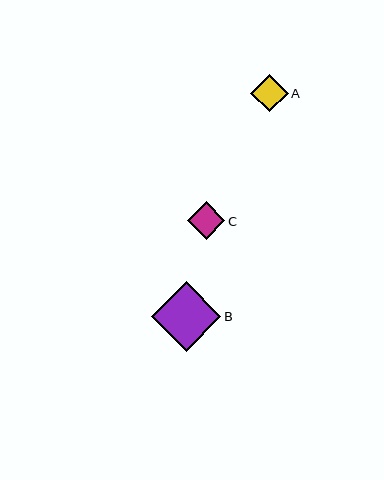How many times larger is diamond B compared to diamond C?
Diamond B is approximately 1.8 times the size of diamond C.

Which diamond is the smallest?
Diamond A is the smallest with a size of approximately 37 pixels.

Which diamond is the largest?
Diamond B is the largest with a size of approximately 69 pixels.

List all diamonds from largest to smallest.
From largest to smallest: B, C, A.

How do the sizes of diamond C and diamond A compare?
Diamond C and diamond A are approximately the same size.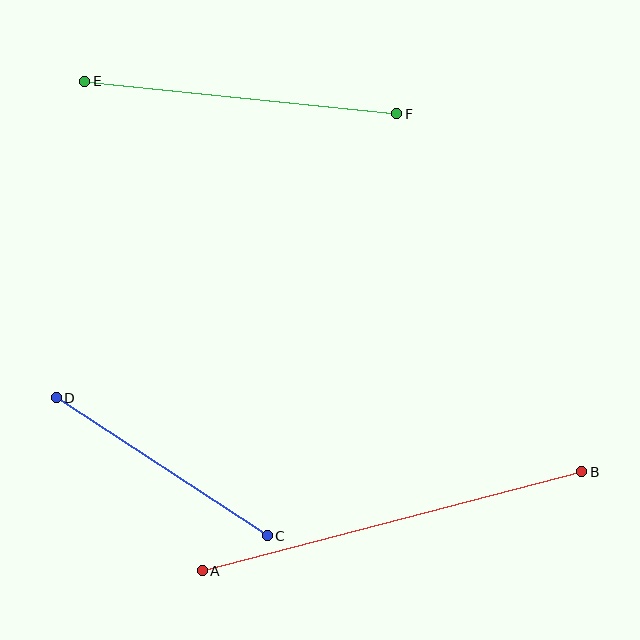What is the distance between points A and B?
The distance is approximately 392 pixels.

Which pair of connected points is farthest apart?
Points A and B are farthest apart.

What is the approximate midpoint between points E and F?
The midpoint is at approximately (241, 97) pixels.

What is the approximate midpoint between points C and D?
The midpoint is at approximately (162, 467) pixels.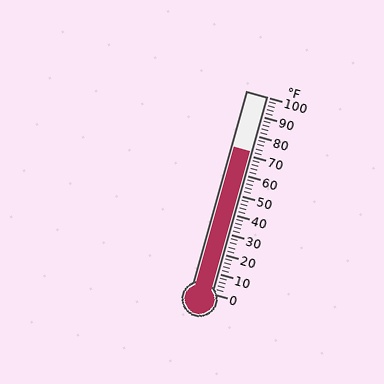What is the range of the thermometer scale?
The thermometer scale ranges from 0°F to 100°F.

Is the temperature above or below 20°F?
The temperature is above 20°F.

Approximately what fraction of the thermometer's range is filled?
The thermometer is filled to approximately 70% of its range.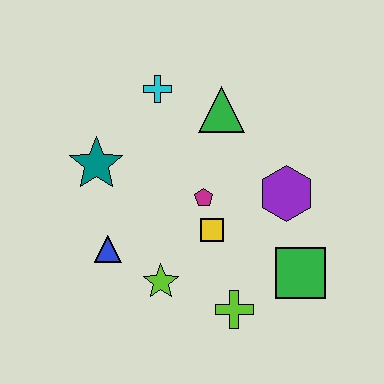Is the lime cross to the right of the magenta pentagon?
Yes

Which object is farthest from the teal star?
The green square is farthest from the teal star.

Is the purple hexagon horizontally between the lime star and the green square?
Yes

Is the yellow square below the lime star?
No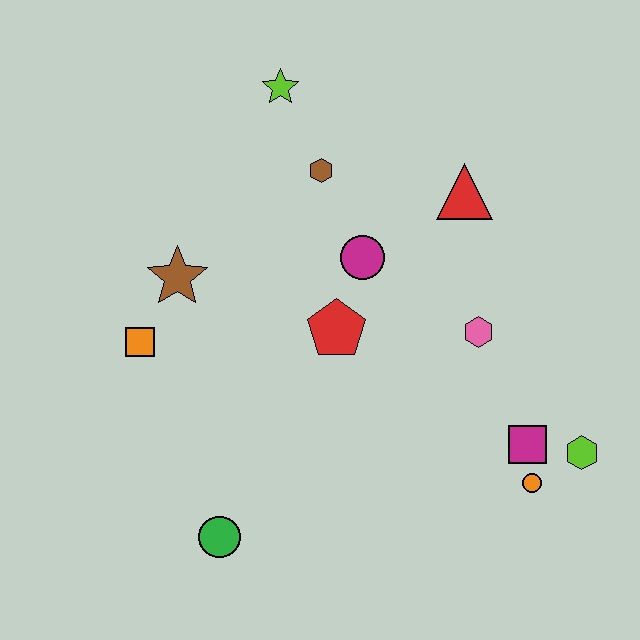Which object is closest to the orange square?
The brown star is closest to the orange square.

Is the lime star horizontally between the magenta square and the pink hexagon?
No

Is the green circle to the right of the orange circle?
No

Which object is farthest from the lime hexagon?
The lime star is farthest from the lime hexagon.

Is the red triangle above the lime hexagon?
Yes